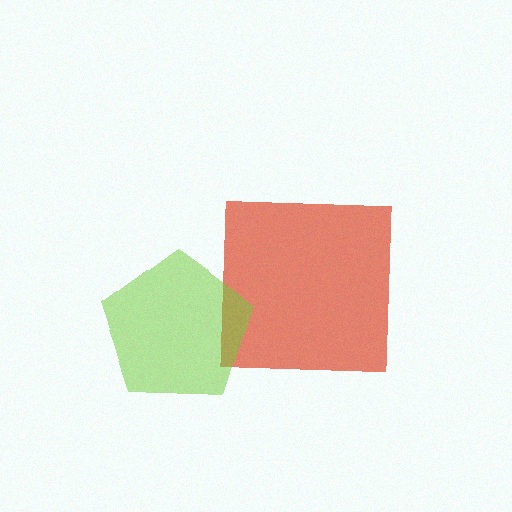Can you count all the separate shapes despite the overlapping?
Yes, there are 2 separate shapes.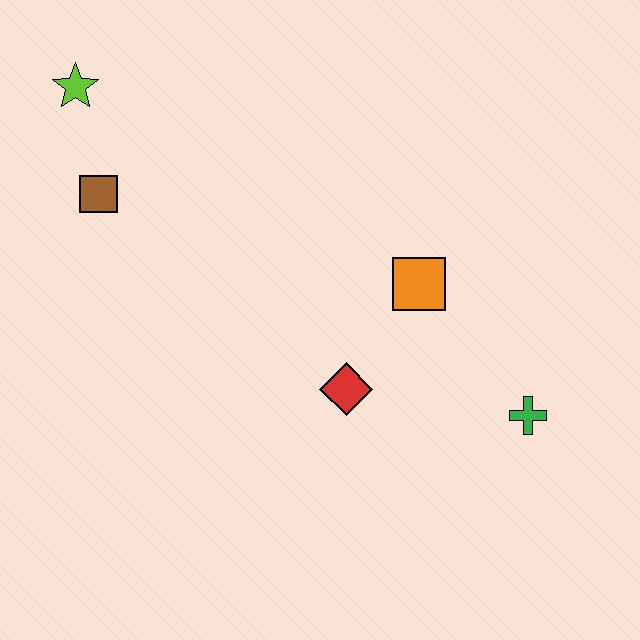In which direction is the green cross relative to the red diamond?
The green cross is to the right of the red diamond.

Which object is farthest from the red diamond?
The lime star is farthest from the red diamond.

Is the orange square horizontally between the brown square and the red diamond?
No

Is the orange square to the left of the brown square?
No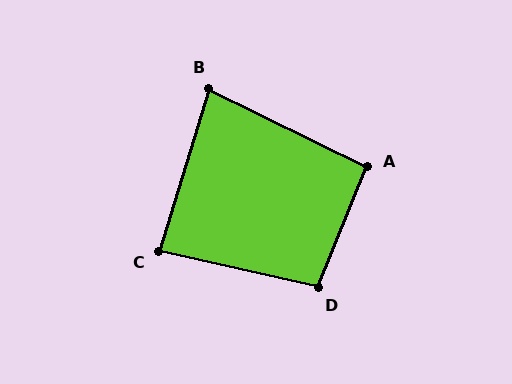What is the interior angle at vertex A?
Approximately 94 degrees (approximately right).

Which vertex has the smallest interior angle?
B, at approximately 81 degrees.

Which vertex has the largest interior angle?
D, at approximately 99 degrees.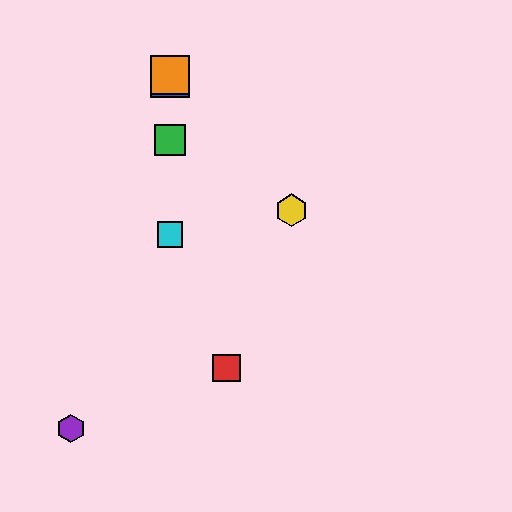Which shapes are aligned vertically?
The blue square, the green square, the orange square, the cyan square are aligned vertically.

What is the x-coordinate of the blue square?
The blue square is at x≈170.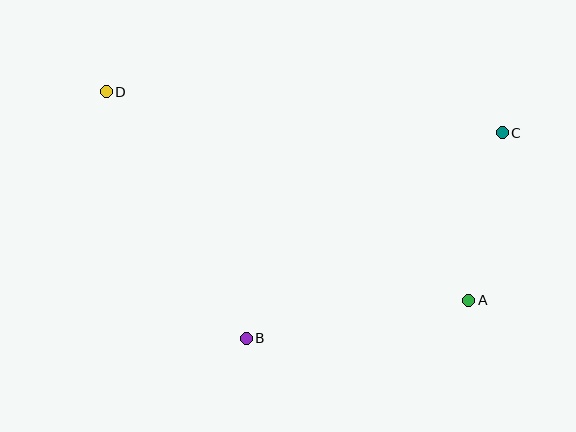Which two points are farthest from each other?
Points A and D are farthest from each other.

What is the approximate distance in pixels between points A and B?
The distance between A and B is approximately 226 pixels.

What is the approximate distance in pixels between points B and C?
The distance between B and C is approximately 328 pixels.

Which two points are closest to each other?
Points A and C are closest to each other.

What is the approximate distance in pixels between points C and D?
The distance between C and D is approximately 398 pixels.